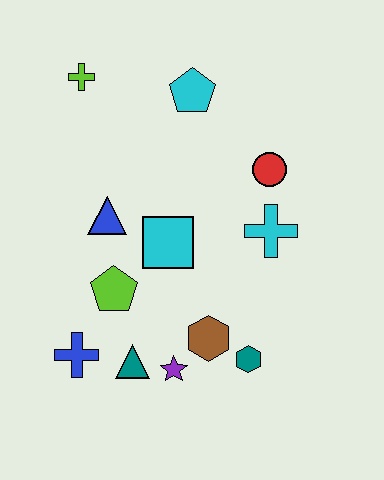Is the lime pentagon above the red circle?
No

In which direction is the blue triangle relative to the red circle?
The blue triangle is to the left of the red circle.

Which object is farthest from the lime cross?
The teal hexagon is farthest from the lime cross.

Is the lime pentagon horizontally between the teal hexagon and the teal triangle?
No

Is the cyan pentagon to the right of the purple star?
Yes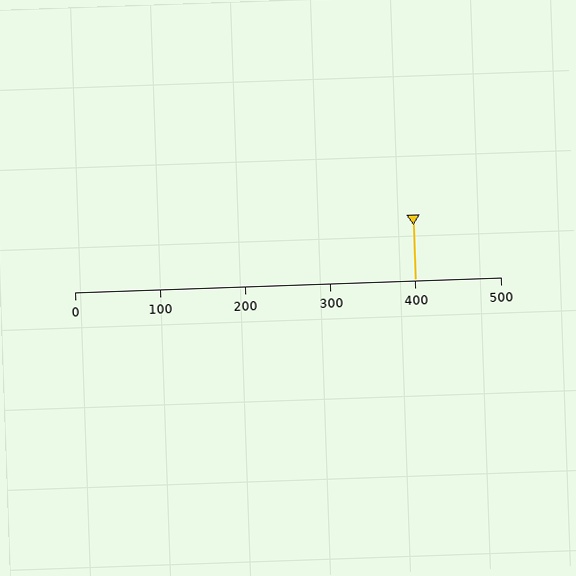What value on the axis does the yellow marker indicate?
The marker indicates approximately 400.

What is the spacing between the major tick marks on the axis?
The major ticks are spaced 100 apart.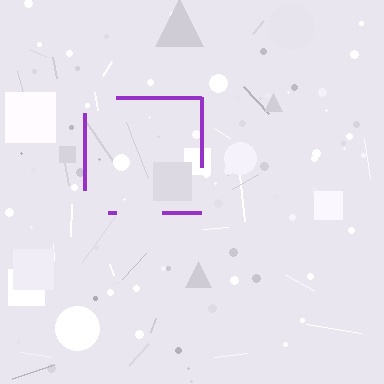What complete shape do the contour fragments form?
The contour fragments form a square.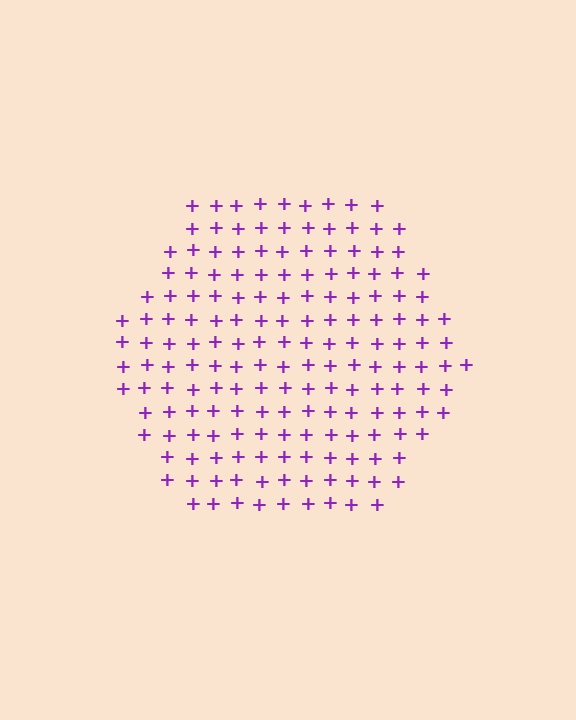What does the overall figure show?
The overall figure shows a hexagon.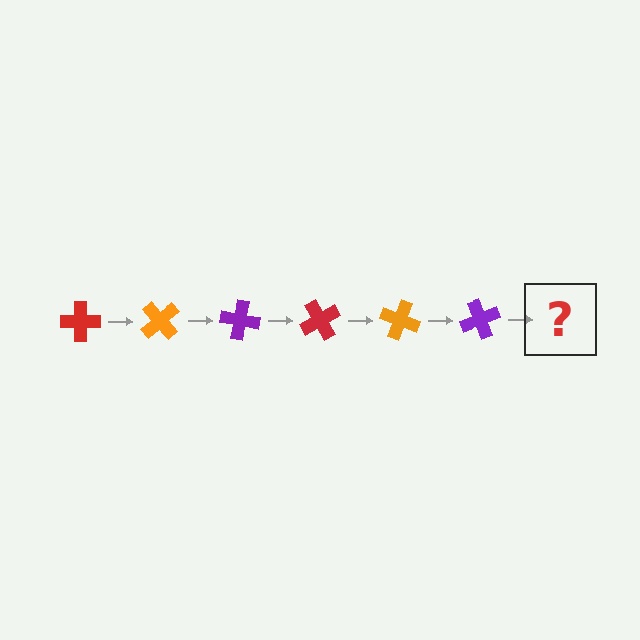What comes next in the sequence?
The next element should be a red cross, rotated 300 degrees from the start.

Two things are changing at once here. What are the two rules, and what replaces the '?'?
The two rules are that it rotates 50 degrees each step and the color cycles through red, orange, and purple. The '?' should be a red cross, rotated 300 degrees from the start.